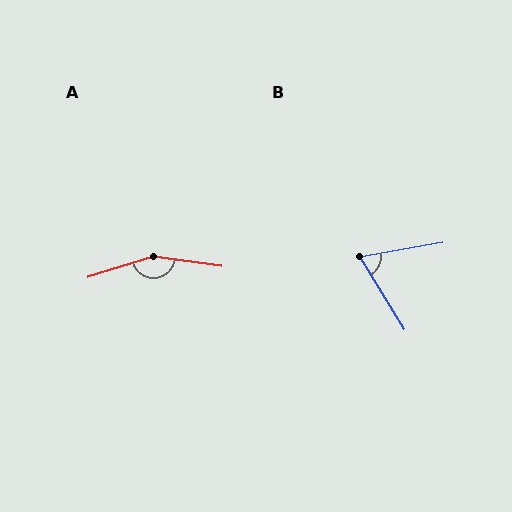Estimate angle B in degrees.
Approximately 68 degrees.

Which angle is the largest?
A, at approximately 154 degrees.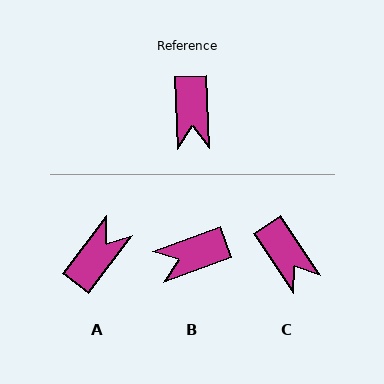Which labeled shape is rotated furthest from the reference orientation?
A, about 140 degrees away.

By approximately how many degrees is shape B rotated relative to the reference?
Approximately 72 degrees clockwise.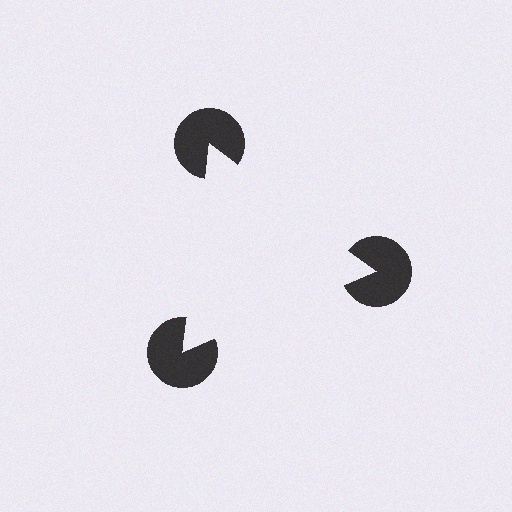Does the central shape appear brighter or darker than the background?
It typically appears slightly brighter than the background, even though no actual brightness change is drawn.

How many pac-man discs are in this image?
There are 3 — one at each vertex of the illusory triangle.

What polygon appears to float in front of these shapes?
An illusory triangle — its edges are inferred from the aligned wedge cuts in the pac-man discs, not physically drawn.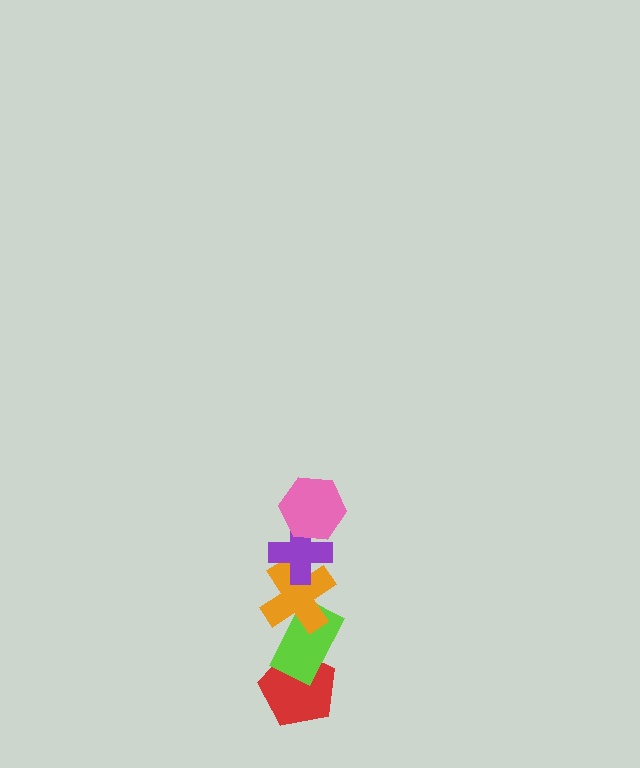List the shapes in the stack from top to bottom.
From top to bottom: the pink hexagon, the purple cross, the orange cross, the lime rectangle, the red pentagon.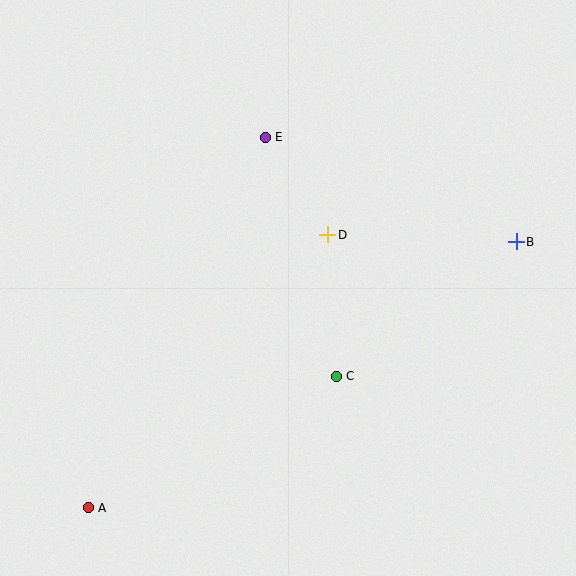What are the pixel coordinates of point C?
Point C is at (336, 376).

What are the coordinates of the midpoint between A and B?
The midpoint between A and B is at (302, 375).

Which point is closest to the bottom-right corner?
Point C is closest to the bottom-right corner.